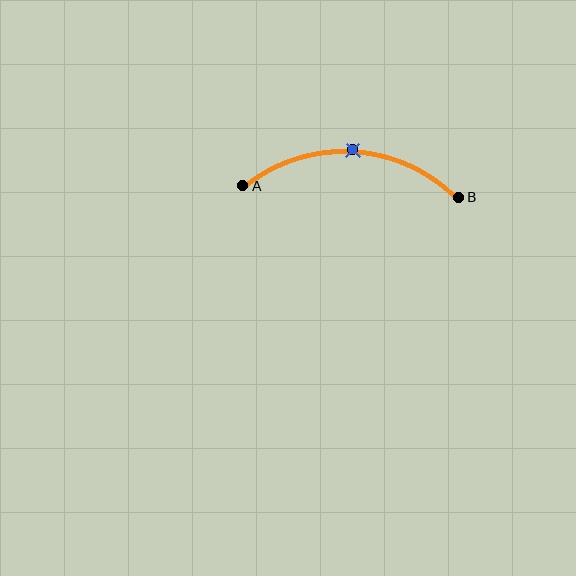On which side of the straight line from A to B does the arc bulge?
The arc bulges above the straight line connecting A and B.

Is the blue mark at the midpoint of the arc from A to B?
Yes. The blue mark lies on the arc at equal arc-length from both A and B — it is the arc midpoint.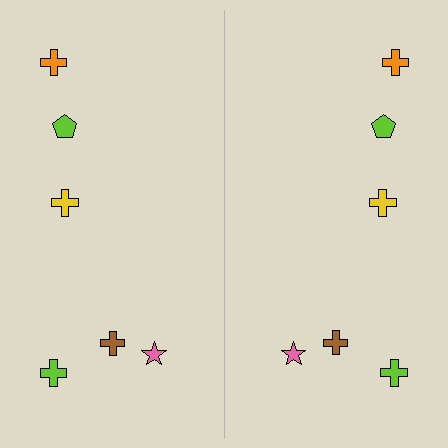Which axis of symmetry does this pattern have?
The pattern has a vertical axis of symmetry running through the center of the image.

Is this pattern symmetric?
Yes, this pattern has bilateral (reflection) symmetry.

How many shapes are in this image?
There are 12 shapes in this image.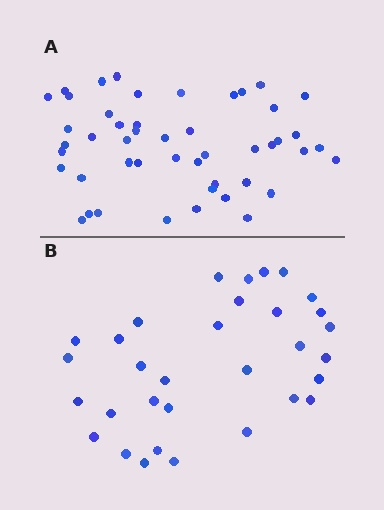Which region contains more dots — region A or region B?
Region A (the top region) has more dots.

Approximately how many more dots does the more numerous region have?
Region A has approximately 15 more dots than region B.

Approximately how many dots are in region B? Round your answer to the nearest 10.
About 30 dots. (The exact count is 32, which rounds to 30.)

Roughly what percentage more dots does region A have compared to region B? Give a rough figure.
About 50% more.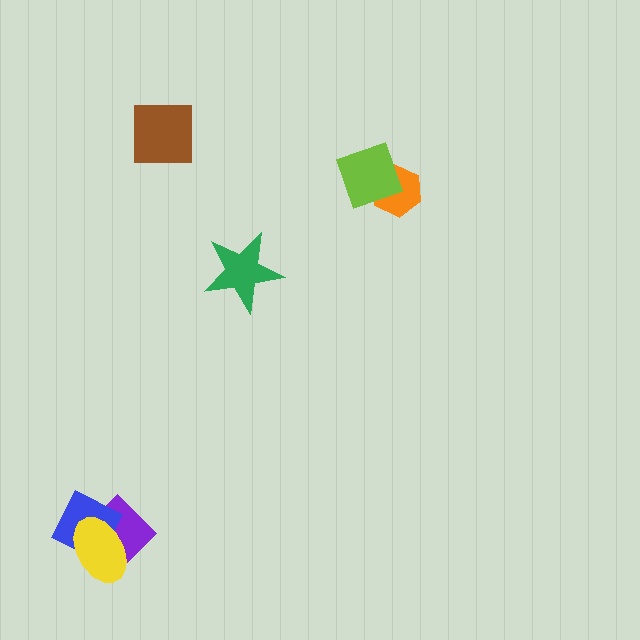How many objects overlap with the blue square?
2 objects overlap with the blue square.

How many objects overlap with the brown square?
0 objects overlap with the brown square.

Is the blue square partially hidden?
Yes, it is partially covered by another shape.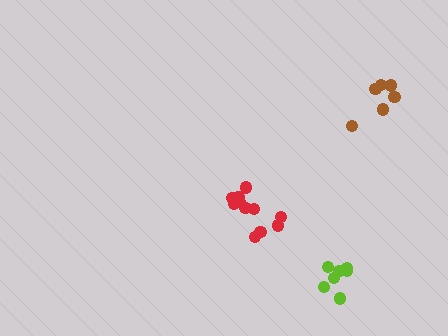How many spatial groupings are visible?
There are 3 spatial groupings.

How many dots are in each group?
Group 1: 11 dots, Group 2: 6 dots, Group 3: 7 dots (24 total).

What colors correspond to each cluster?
The clusters are colored: red, brown, lime.